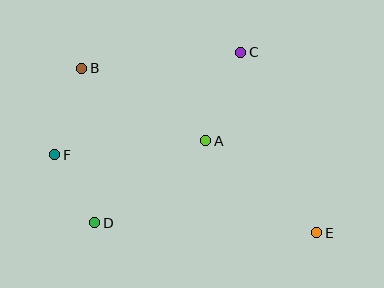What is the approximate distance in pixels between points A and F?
The distance between A and F is approximately 152 pixels.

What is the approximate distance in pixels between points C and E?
The distance between C and E is approximately 196 pixels.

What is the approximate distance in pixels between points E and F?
The distance between E and F is approximately 273 pixels.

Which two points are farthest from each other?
Points B and E are farthest from each other.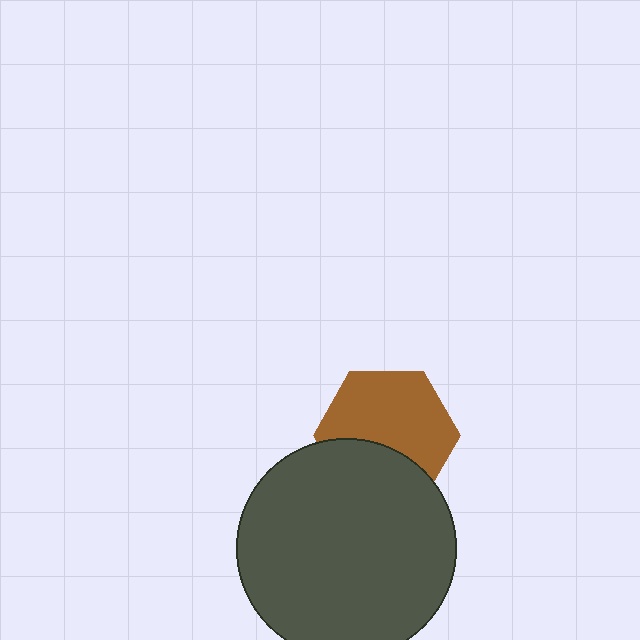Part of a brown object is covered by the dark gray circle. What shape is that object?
It is a hexagon.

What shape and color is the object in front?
The object in front is a dark gray circle.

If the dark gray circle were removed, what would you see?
You would see the complete brown hexagon.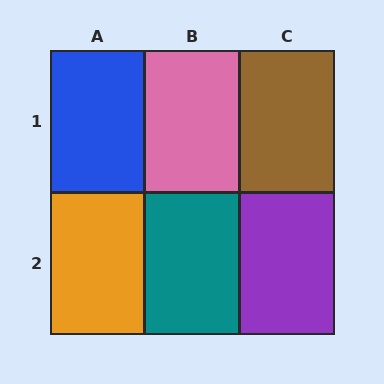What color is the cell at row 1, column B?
Pink.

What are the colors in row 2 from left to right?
Orange, teal, purple.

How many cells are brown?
1 cell is brown.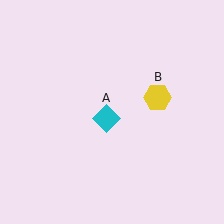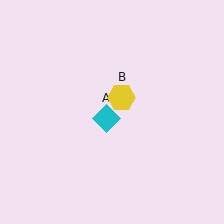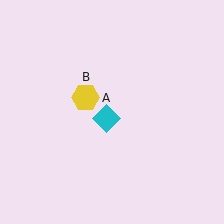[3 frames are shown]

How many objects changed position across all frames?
1 object changed position: yellow hexagon (object B).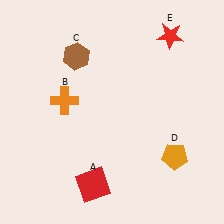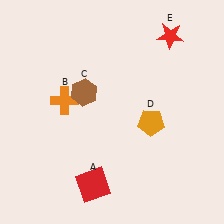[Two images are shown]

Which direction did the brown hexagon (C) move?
The brown hexagon (C) moved down.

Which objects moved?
The objects that moved are: the brown hexagon (C), the orange pentagon (D).